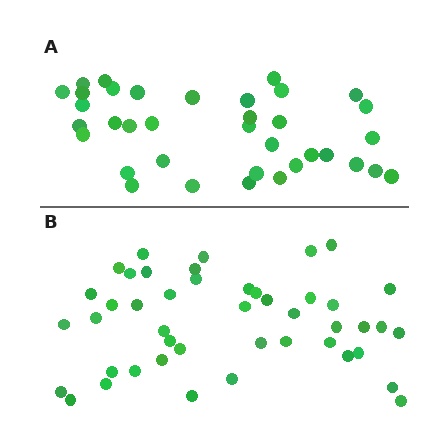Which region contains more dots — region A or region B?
Region B (the bottom region) has more dots.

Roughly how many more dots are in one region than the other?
Region B has roughly 8 or so more dots than region A.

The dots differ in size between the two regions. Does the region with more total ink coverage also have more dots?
No. Region A has more total ink coverage because its dots are larger, but region B actually contains more individual dots. Total area can be misleading — the number of items is what matters here.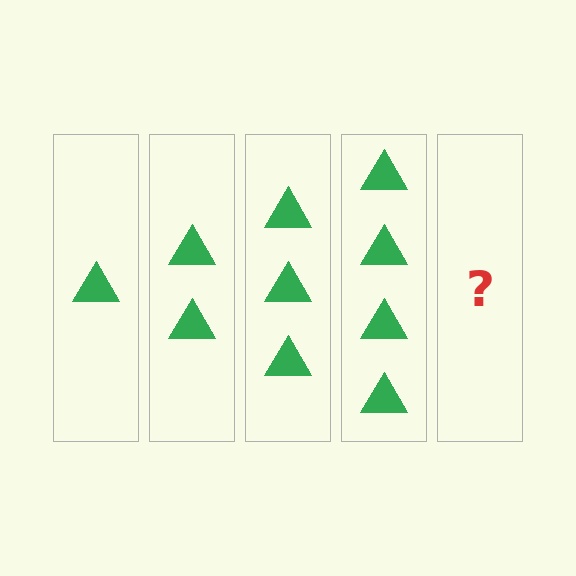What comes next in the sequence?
The next element should be 5 triangles.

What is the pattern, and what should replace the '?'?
The pattern is that each step adds one more triangle. The '?' should be 5 triangles.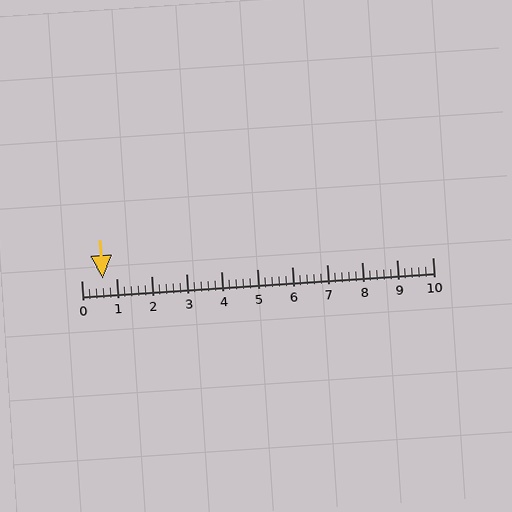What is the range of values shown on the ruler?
The ruler shows values from 0 to 10.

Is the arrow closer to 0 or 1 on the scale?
The arrow is closer to 1.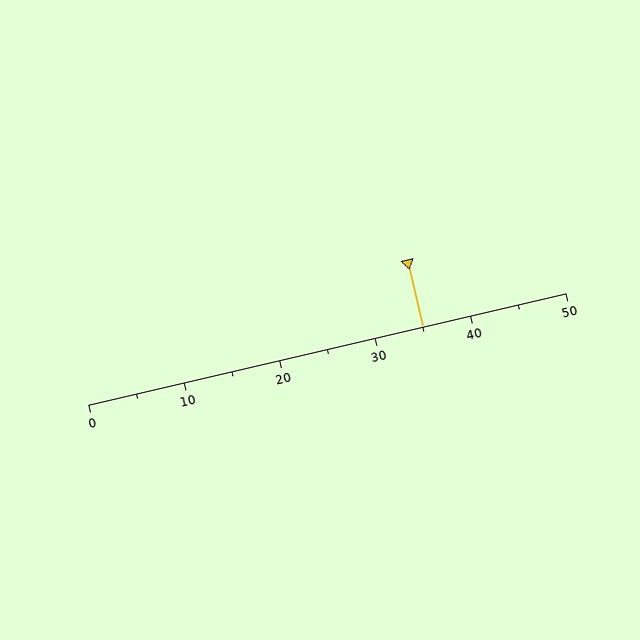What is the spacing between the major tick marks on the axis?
The major ticks are spaced 10 apart.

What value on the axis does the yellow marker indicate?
The marker indicates approximately 35.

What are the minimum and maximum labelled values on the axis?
The axis runs from 0 to 50.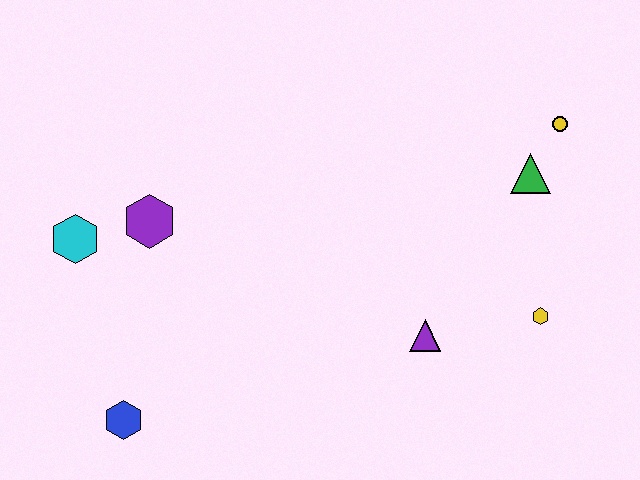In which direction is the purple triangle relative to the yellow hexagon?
The purple triangle is to the left of the yellow hexagon.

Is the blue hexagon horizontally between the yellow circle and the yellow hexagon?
No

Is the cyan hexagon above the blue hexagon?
Yes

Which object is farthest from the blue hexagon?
The yellow circle is farthest from the blue hexagon.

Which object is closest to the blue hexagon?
The cyan hexagon is closest to the blue hexagon.